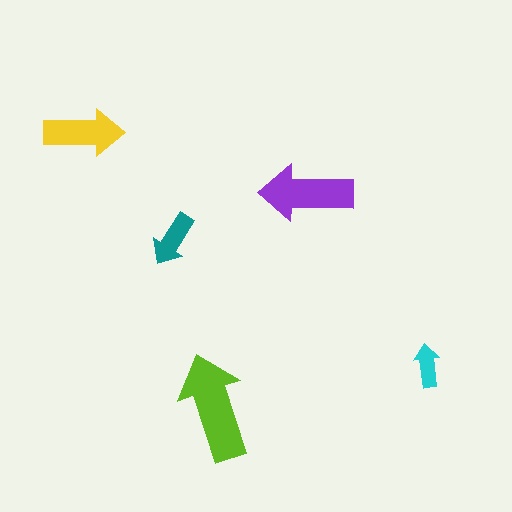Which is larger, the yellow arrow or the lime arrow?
The lime one.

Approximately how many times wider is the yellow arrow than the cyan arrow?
About 2 times wider.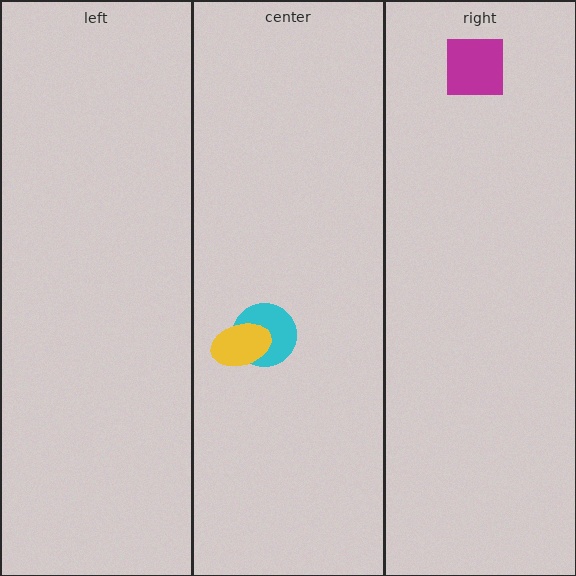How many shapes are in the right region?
1.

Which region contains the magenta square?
The right region.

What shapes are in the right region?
The magenta square.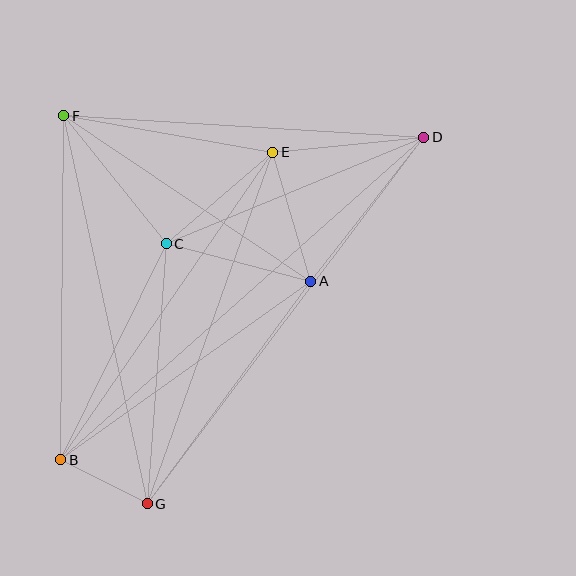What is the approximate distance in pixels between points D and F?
The distance between D and F is approximately 360 pixels.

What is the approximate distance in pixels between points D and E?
The distance between D and E is approximately 151 pixels.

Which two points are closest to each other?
Points B and G are closest to each other.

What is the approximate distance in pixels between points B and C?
The distance between B and C is approximately 240 pixels.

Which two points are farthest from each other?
Points B and D are farthest from each other.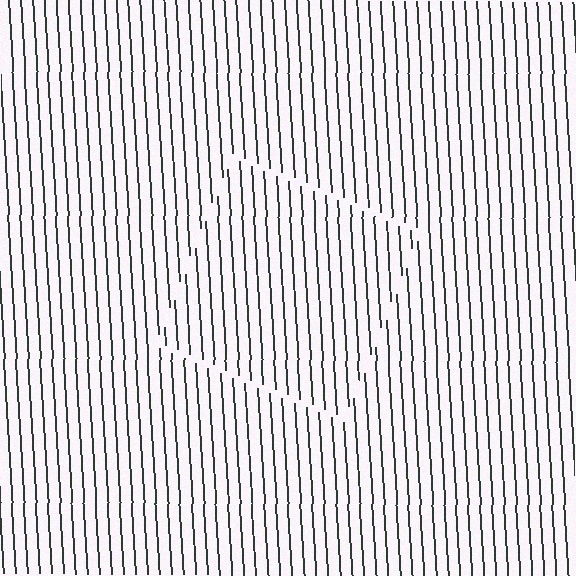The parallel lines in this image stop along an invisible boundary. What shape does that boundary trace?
An illusory square. The interior of the shape contains the same grating, shifted by half a period — the contour is defined by the phase discontinuity where line-ends from the inner and outer gratings abut.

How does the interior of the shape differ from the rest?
The interior of the shape contains the same grating, shifted by half a period — the contour is defined by the phase discontinuity where line-ends from the inner and outer gratings abut.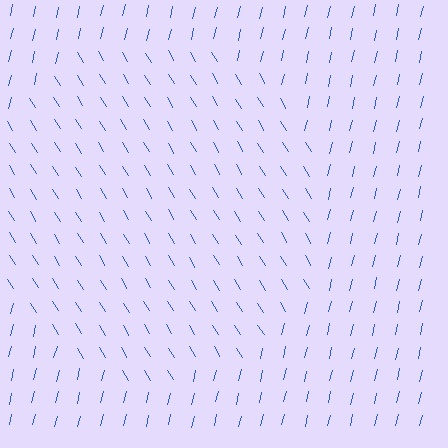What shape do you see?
I see a circle.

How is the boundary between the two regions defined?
The boundary is defined purely by a change in line orientation (approximately 45 degrees difference). All lines are the same color and thickness.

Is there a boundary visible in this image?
Yes, there is a texture boundary formed by a change in line orientation.